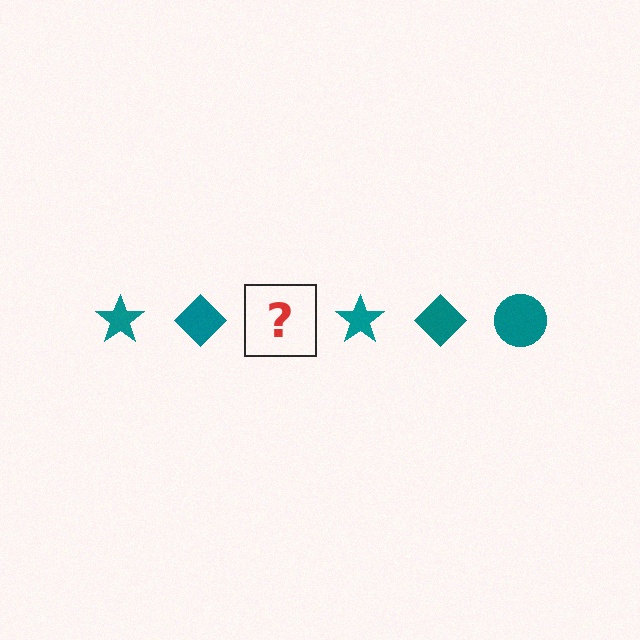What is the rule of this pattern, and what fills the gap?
The rule is that the pattern cycles through star, diamond, circle shapes in teal. The gap should be filled with a teal circle.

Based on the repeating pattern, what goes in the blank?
The blank should be a teal circle.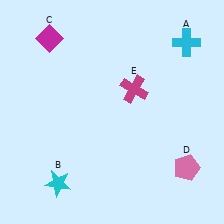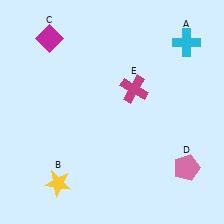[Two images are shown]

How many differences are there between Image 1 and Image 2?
There is 1 difference between the two images.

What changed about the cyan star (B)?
In Image 1, B is cyan. In Image 2, it changed to yellow.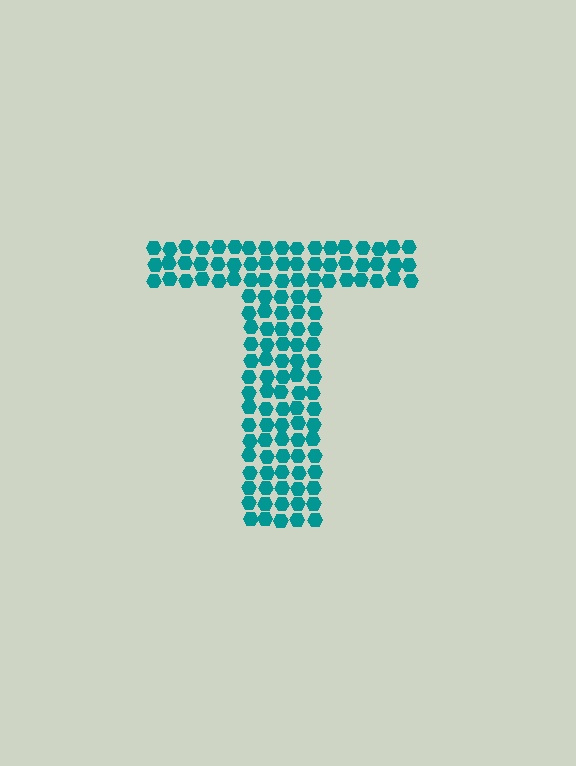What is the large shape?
The large shape is the letter T.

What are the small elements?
The small elements are hexagons.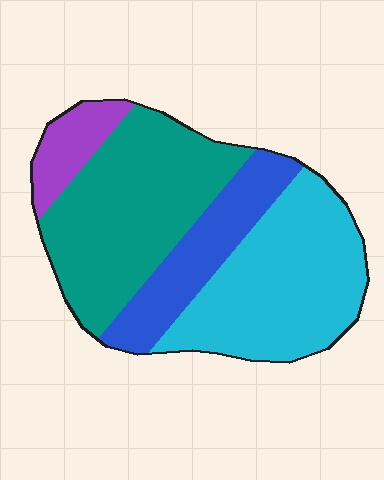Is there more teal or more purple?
Teal.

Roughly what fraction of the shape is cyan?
Cyan takes up about three eighths (3/8) of the shape.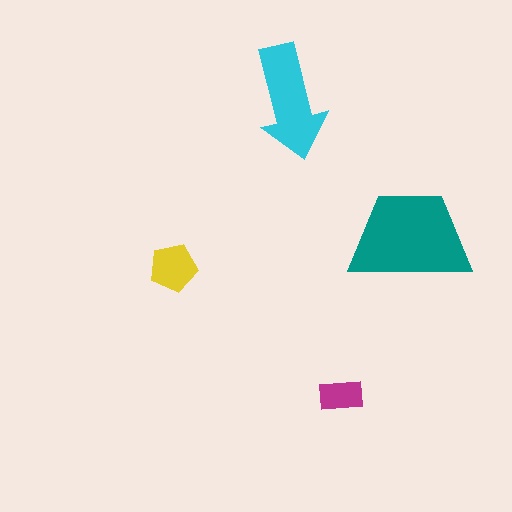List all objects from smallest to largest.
The magenta rectangle, the yellow pentagon, the cyan arrow, the teal trapezoid.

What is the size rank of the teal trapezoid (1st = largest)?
1st.